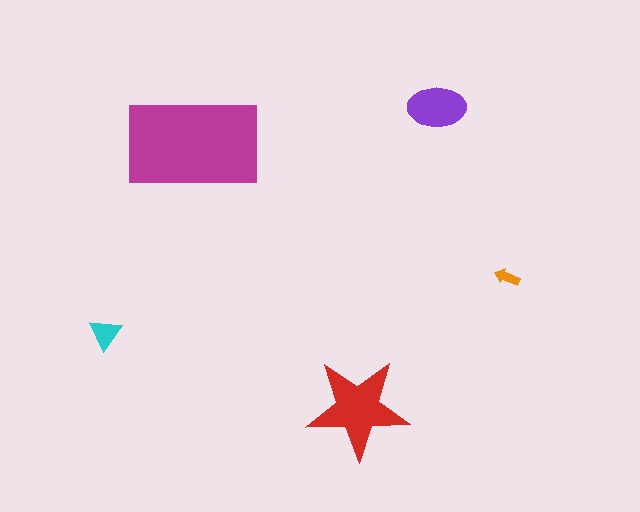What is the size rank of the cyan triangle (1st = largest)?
4th.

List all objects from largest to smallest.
The magenta rectangle, the red star, the purple ellipse, the cyan triangle, the orange arrow.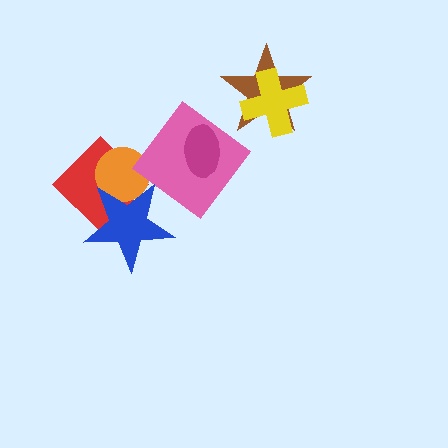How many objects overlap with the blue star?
2 objects overlap with the blue star.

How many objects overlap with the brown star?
1 object overlaps with the brown star.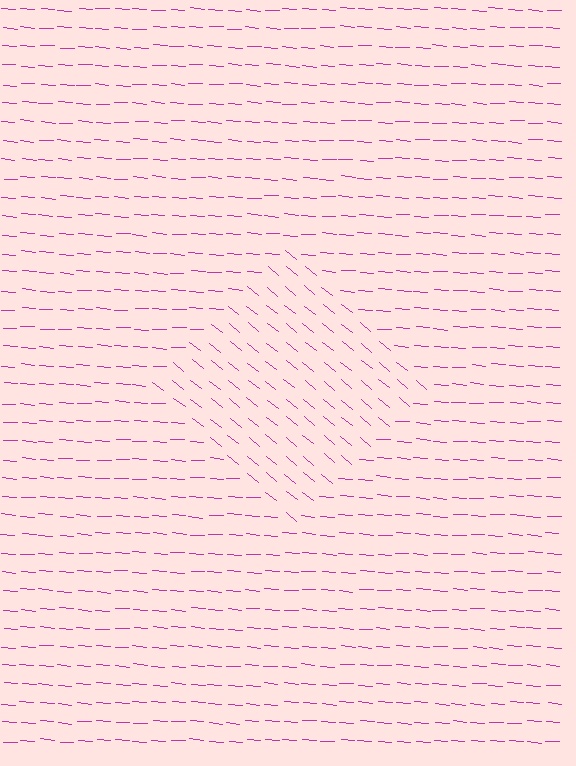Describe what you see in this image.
The image is filled with small magenta line segments. A diamond region in the image has lines oriented differently from the surrounding lines, creating a visible texture boundary.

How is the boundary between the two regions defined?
The boundary is defined purely by a change in line orientation (approximately 35 degrees difference). All lines are the same color and thickness.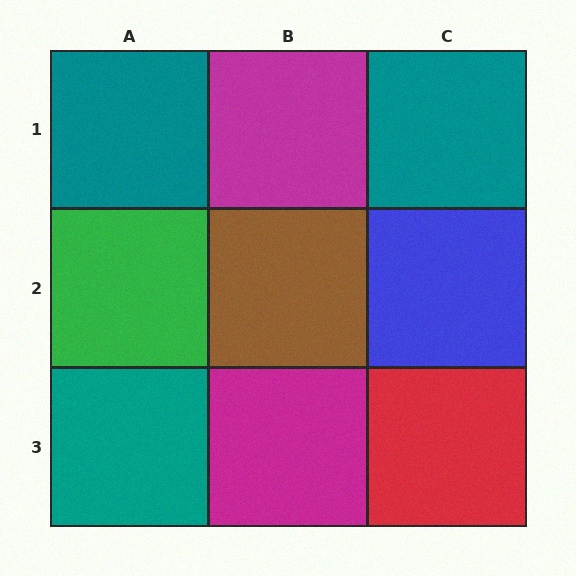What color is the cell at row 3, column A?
Teal.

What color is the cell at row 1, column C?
Teal.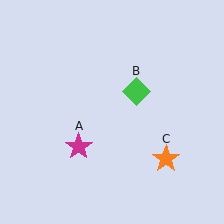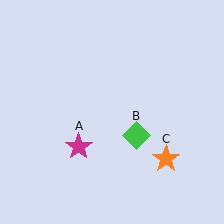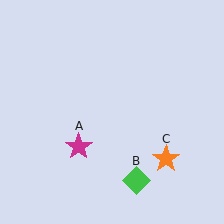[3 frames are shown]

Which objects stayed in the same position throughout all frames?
Magenta star (object A) and orange star (object C) remained stationary.